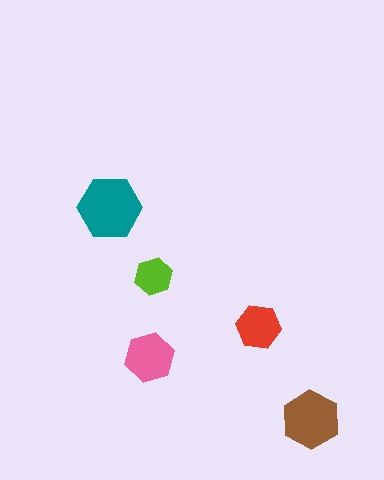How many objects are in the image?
There are 5 objects in the image.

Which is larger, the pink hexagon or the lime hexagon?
The pink one.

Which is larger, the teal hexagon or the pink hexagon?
The teal one.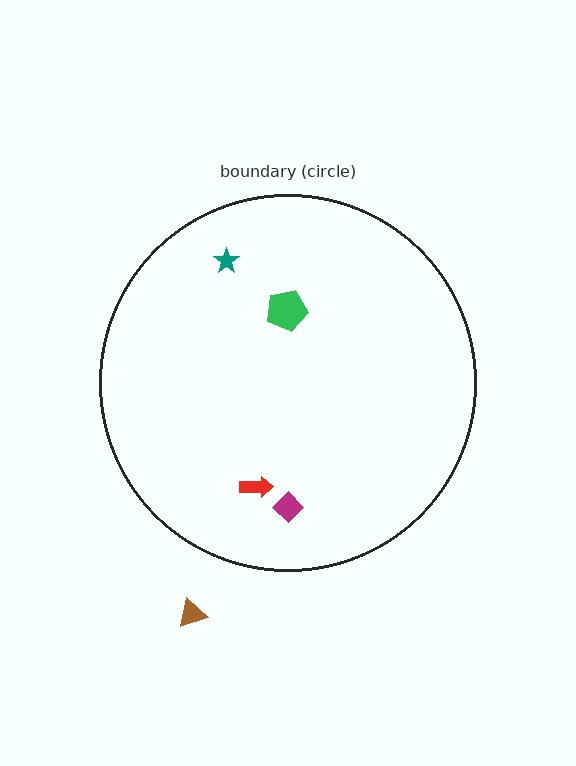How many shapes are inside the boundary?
4 inside, 1 outside.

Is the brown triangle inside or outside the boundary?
Outside.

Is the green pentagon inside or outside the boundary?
Inside.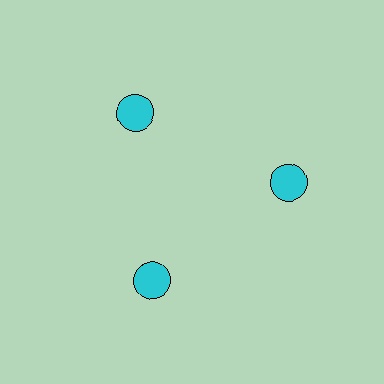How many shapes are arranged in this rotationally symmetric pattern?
There are 3 shapes, arranged in 3 groups of 1.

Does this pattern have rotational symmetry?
Yes, this pattern has 3-fold rotational symmetry. It looks the same after rotating 120 degrees around the center.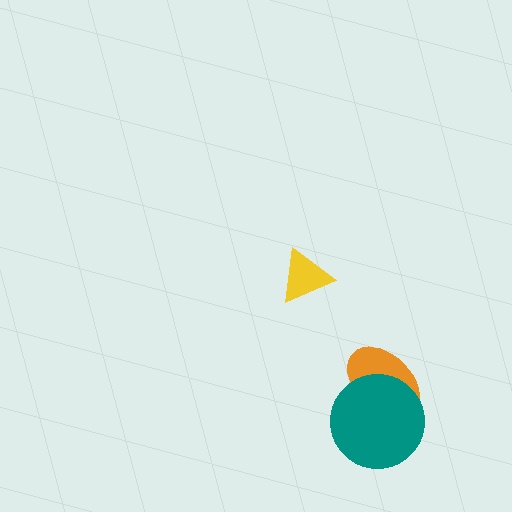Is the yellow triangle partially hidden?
No, no other shape covers it.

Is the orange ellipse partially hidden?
Yes, it is partially covered by another shape.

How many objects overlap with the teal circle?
1 object overlaps with the teal circle.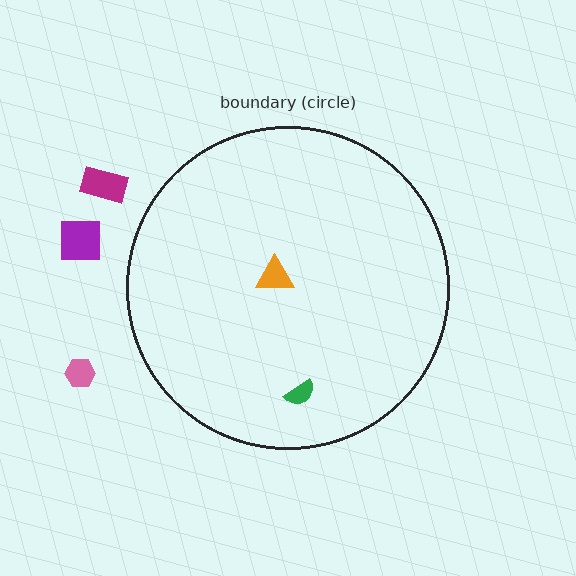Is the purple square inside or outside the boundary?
Outside.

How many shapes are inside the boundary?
2 inside, 3 outside.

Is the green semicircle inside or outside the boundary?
Inside.